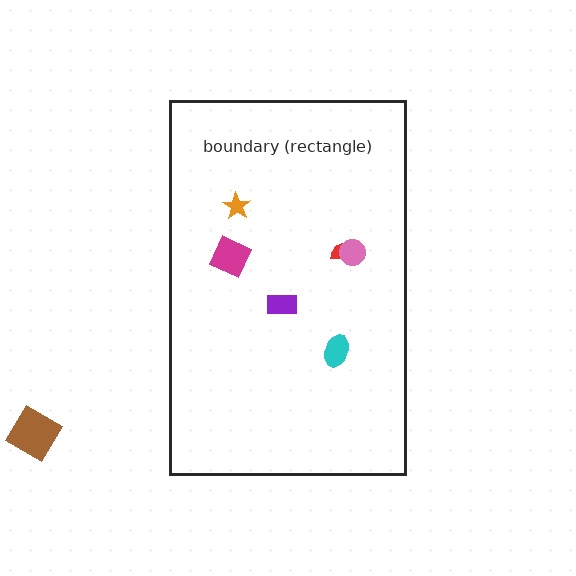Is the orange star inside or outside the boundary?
Inside.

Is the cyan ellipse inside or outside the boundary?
Inside.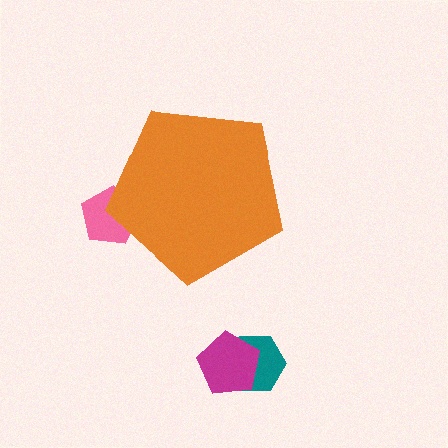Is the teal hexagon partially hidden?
No, the teal hexagon is fully visible.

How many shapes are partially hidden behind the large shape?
1 shape is partially hidden.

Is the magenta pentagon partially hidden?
No, the magenta pentagon is fully visible.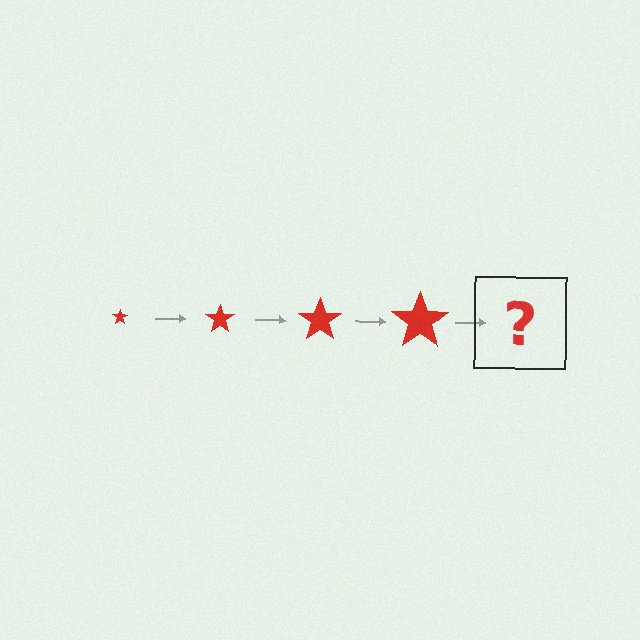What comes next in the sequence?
The next element should be a red star, larger than the previous one.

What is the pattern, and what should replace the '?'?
The pattern is that the star gets progressively larger each step. The '?' should be a red star, larger than the previous one.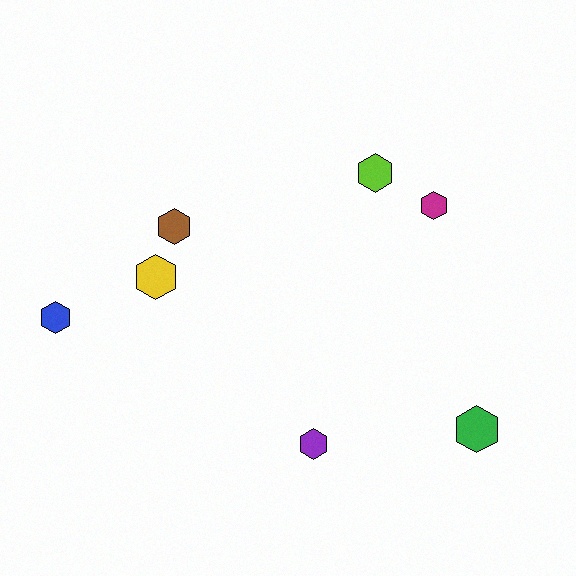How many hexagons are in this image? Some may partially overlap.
There are 7 hexagons.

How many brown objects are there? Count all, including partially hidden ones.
There is 1 brown object.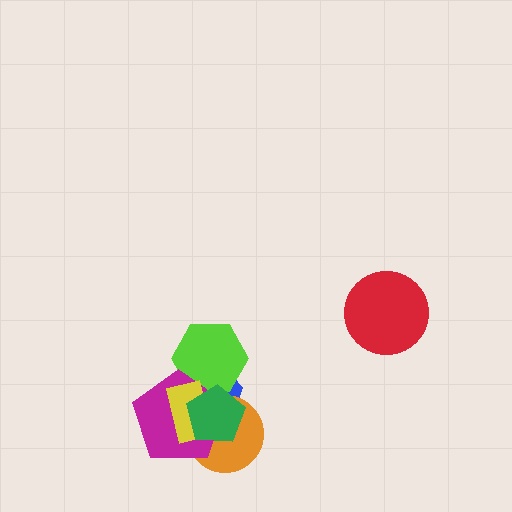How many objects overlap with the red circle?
0 objects overlap with the red circle.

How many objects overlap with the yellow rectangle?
5 objects overlap with the yellow rectangle.